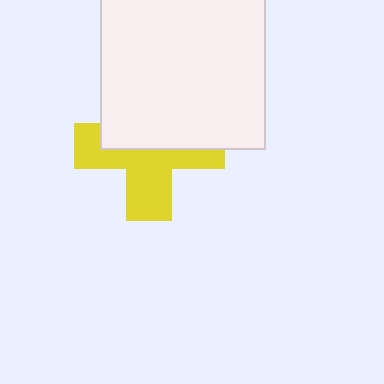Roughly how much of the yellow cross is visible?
About half of it is visible (roughly 52%).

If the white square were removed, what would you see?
You would see the complete yellow cross.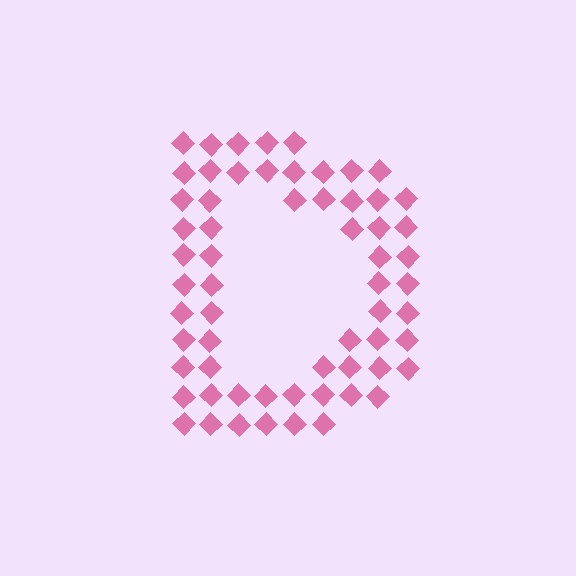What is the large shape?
The large shape is the letter D.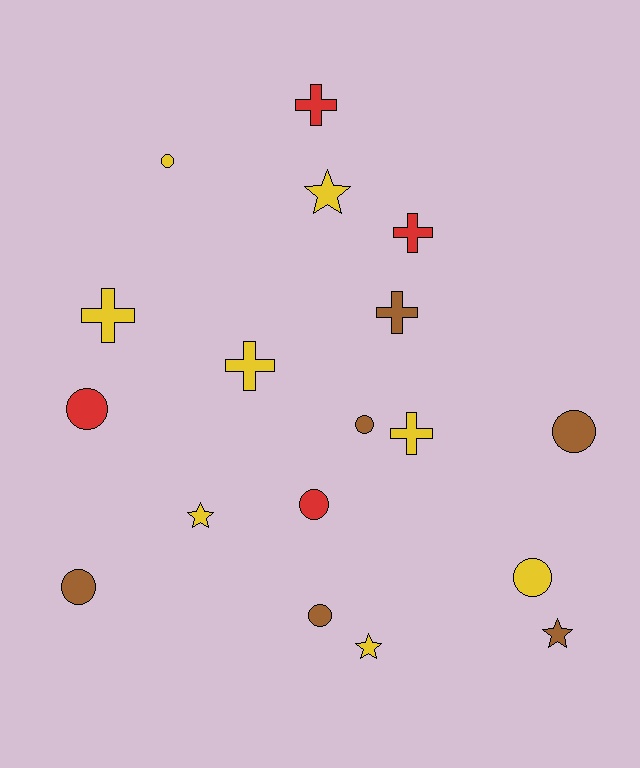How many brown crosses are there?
There is 1 brown cross.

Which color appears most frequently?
Yellow, with 8 objects.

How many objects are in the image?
There are 18 objects.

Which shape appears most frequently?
Circle, with 8 objects.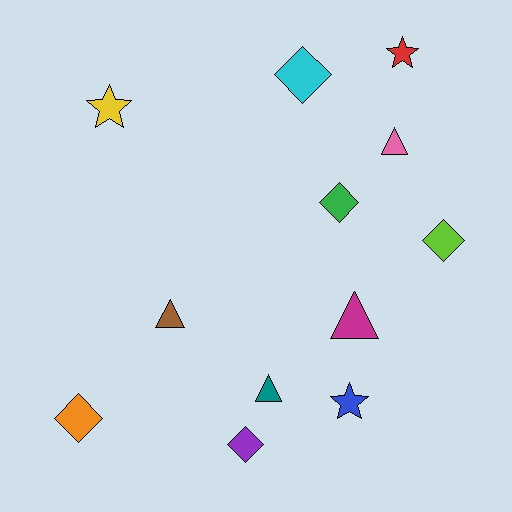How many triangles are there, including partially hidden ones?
There are 4 triangles.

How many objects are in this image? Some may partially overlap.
There are 12 objects.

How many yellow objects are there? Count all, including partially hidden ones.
There is 1 yellow object.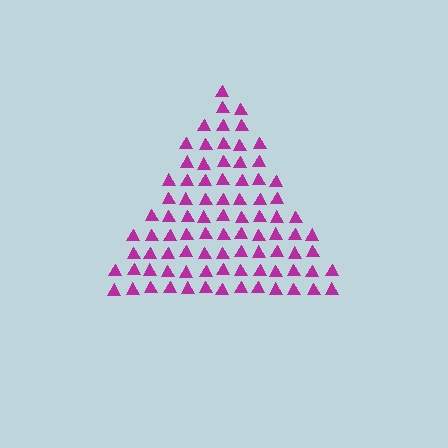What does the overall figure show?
The overall figure shows a triangle.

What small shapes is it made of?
It is made of small triangles.